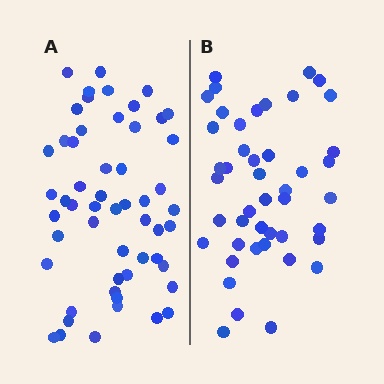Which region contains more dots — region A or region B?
Region A (the left region) has more dots.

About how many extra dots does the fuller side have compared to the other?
Region A has roughly 8 or so more dots than region B.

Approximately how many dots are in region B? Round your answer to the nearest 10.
About 40 dots. (The exact count is 45, which rounds to 40.)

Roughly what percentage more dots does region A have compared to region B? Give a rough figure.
About 20% more.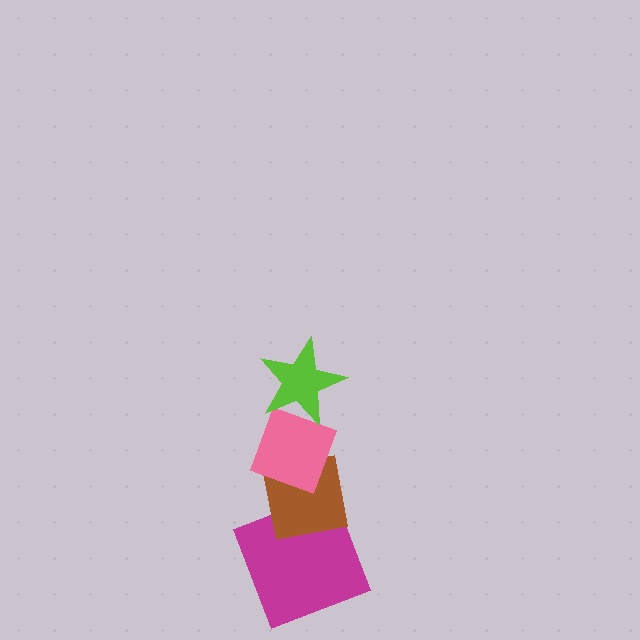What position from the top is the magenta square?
The magenta square is 4th from the top.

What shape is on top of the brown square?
The pink diamond is on top of the brown square.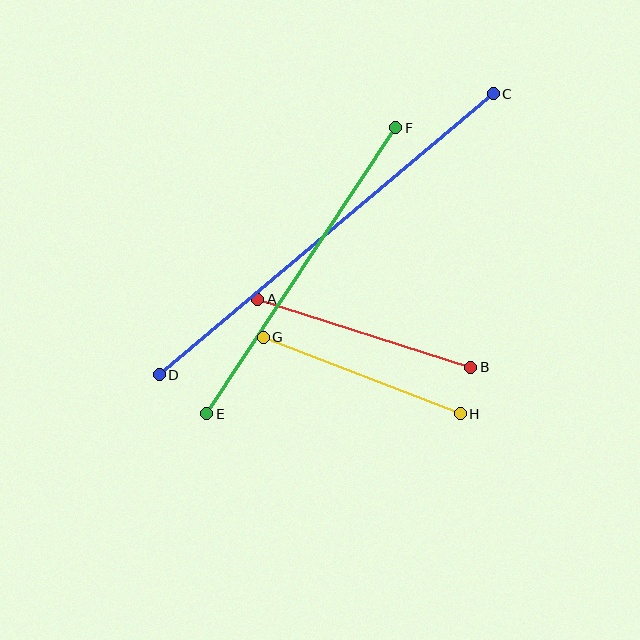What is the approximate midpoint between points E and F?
The midpoint is at approximately (301, 271) pixels.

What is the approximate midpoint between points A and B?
The midpoint is at approximately (364, 333) pixels.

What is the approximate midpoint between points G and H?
The midpoint is at approximately (362, 376) pixels.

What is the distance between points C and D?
The distance is approximately 436 pixels.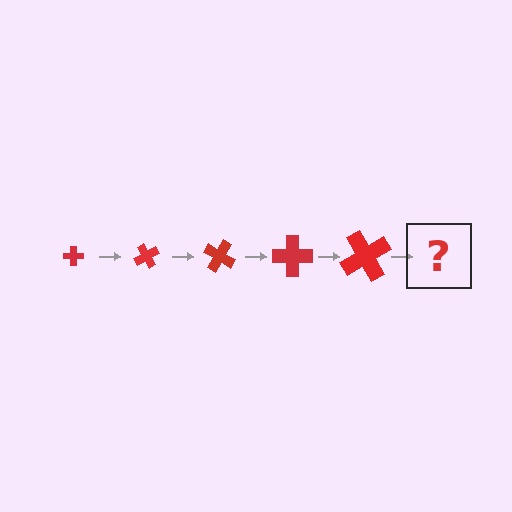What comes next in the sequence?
The next element should be a cross, larger than the previous one and rotated 300 degrees from the start.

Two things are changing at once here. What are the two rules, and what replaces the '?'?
The two rules are that the cross grows larger each step and it rotates 60 degrees each step. The '?' should be a cross, larger than the previous one and rotated 300 degrees from the start.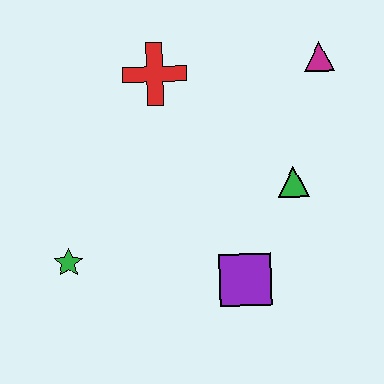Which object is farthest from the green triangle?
The green star is farthest from the green triangle.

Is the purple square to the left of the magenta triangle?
Yes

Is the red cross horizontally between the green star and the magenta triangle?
Yes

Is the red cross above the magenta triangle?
No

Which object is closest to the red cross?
The magenta triangle is closest to the red cross.